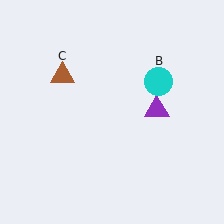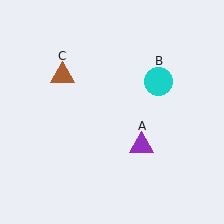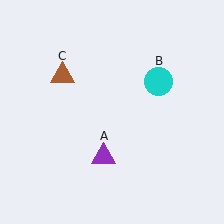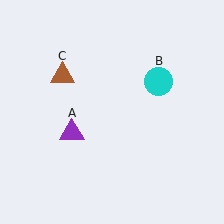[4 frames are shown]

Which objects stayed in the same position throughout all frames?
Cyan circle (object B) and brown triangle (object C) remained stationary.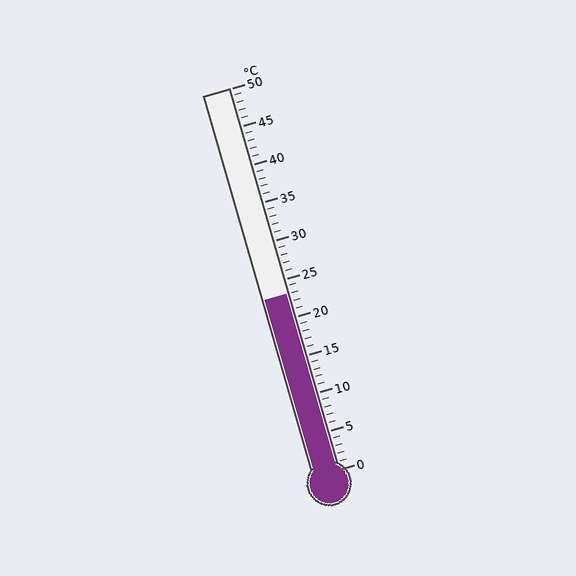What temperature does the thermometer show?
The thermometer shows approximately 23°C.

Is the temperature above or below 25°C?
The temperature is below 25°C.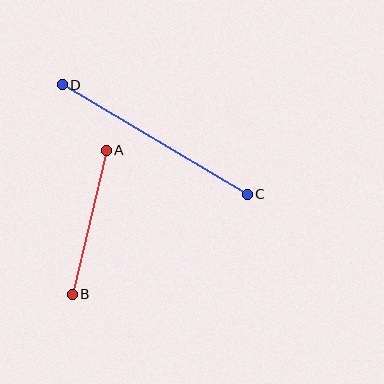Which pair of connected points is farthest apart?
Points C and D are farthest apart.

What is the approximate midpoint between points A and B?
The midpoint is at approximately (89, 222) pixels.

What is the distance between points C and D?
The distance is approximately 215 pixels.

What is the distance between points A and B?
The distance is approximately 148 pixels.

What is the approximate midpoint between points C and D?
The midpoint is at approximately (155, 140) pixels.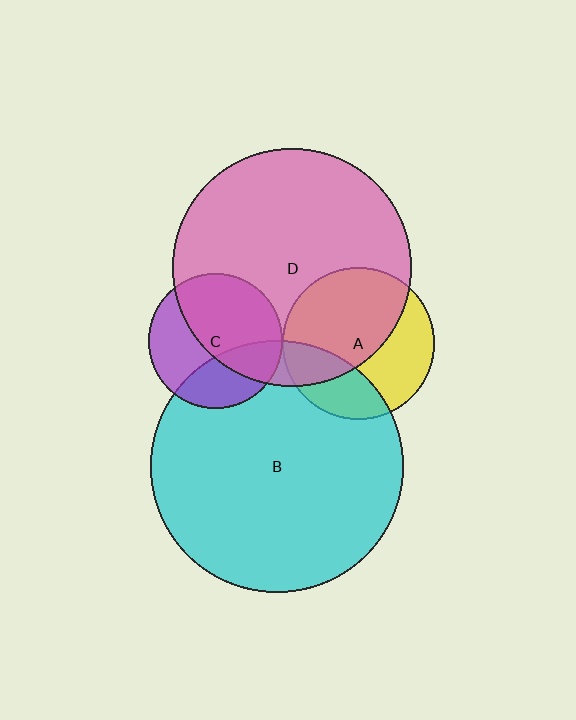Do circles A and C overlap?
Yes.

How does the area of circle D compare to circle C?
Approximately 3.1 times.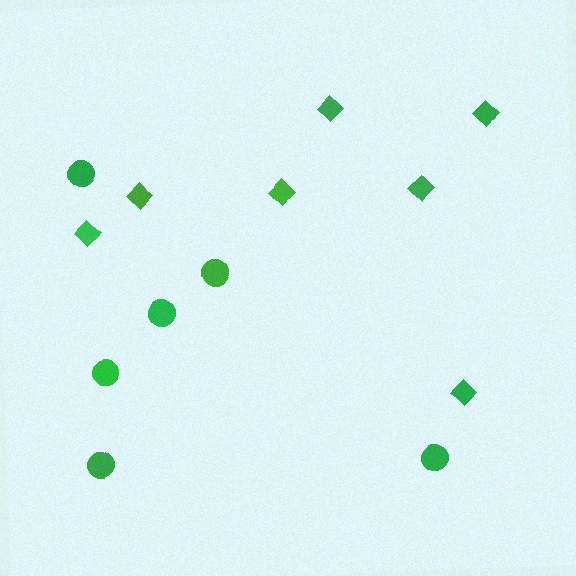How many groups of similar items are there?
There are 2 groups: one group of diamonds (7) and one group of circles (6).